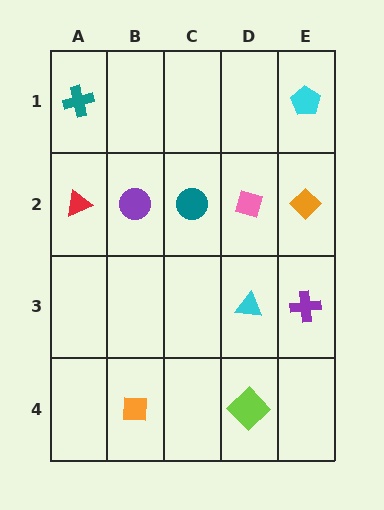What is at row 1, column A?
A teal cross.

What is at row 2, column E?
An orange diamond.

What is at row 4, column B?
An orange square.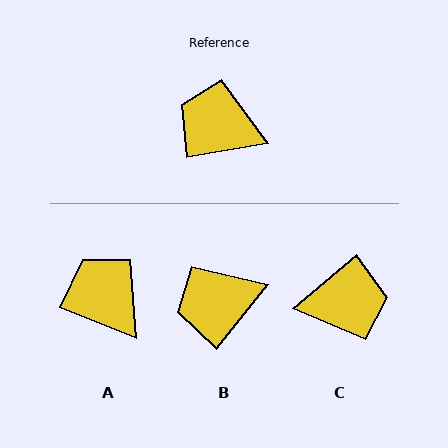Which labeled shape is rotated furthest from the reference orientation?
C, about 149 degrees away.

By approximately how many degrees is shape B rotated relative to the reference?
Approximately 41 degrees counter-clockwise.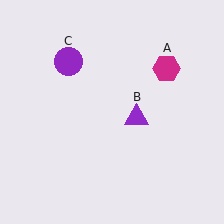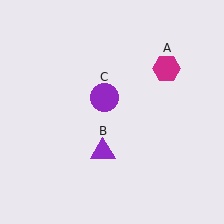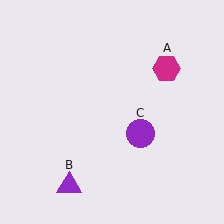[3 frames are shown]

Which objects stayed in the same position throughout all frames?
Magenta hexagon (object A) remained stationary.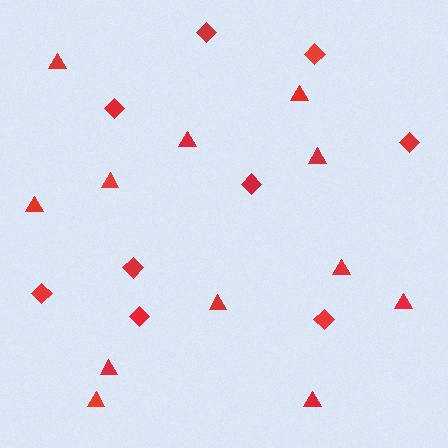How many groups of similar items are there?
There are 2 groups: one group of triangles (12) and one group of diamonds (9).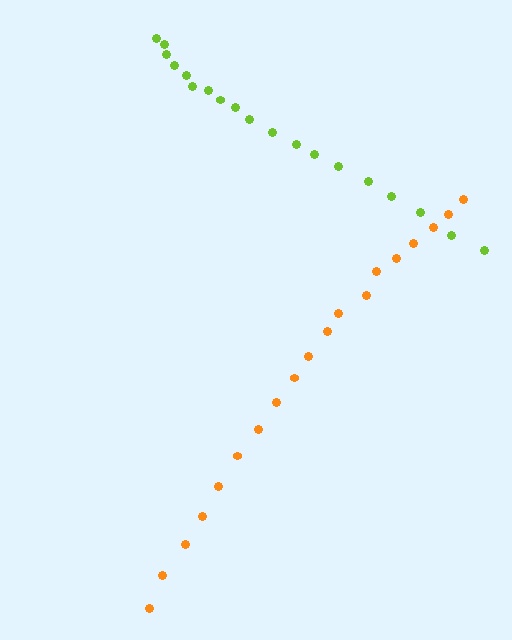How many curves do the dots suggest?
There are 2 distinct paths.